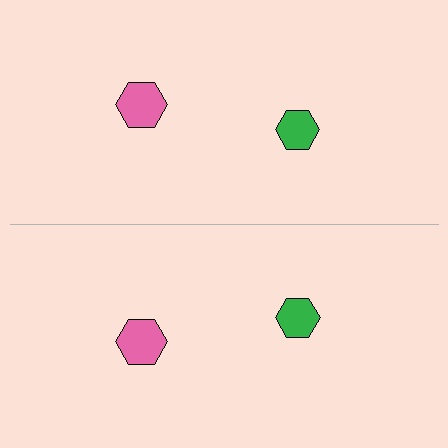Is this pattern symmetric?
Yes, this pattern has bilateral (reflection) symmetry.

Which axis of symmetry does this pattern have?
The pattern has a horizontal axis of symmetry running through the center of the image.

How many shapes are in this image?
There are 4 shapes in this image.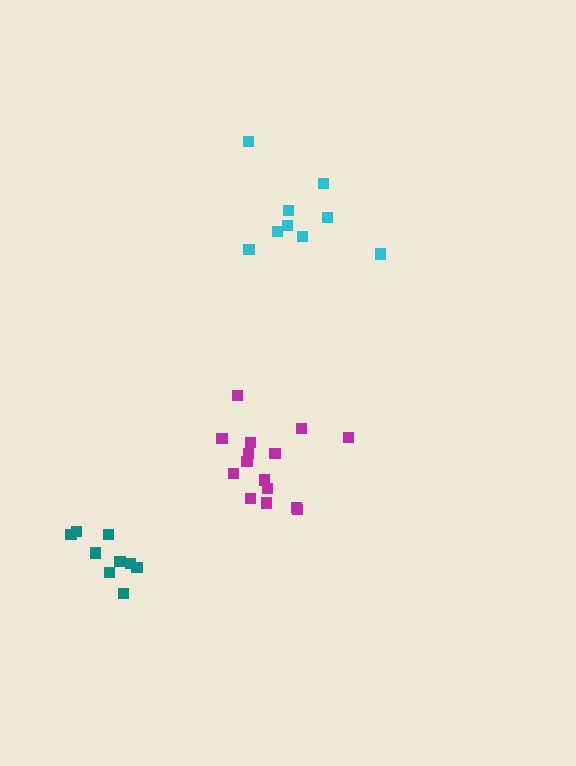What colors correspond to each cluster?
The clusters are colored: magenta, teal, cyan.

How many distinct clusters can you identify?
There are 3 distinct clusters.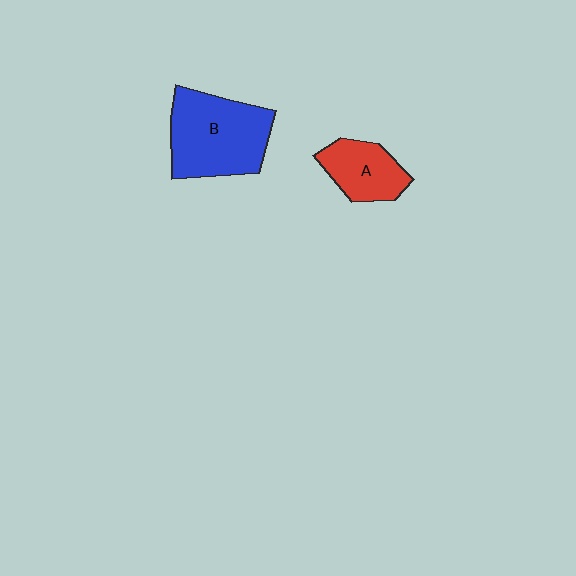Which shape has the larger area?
Shape B (blue).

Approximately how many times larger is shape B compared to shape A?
Approximately 1.8 times.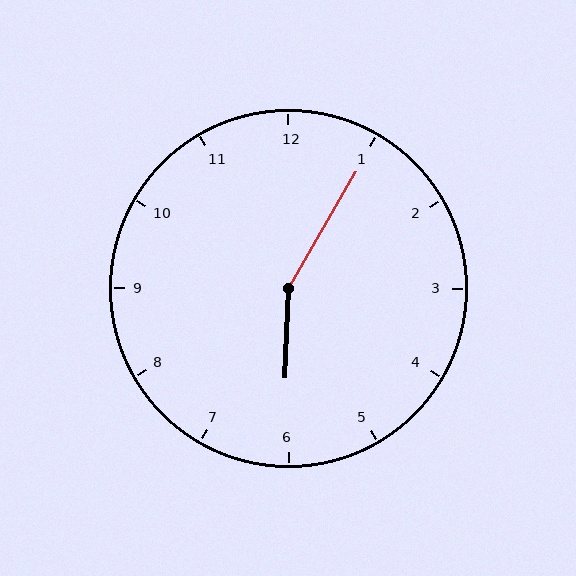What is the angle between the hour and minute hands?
Approximately 152 degrees.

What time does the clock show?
6:05.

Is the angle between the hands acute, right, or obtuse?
It is obtuse.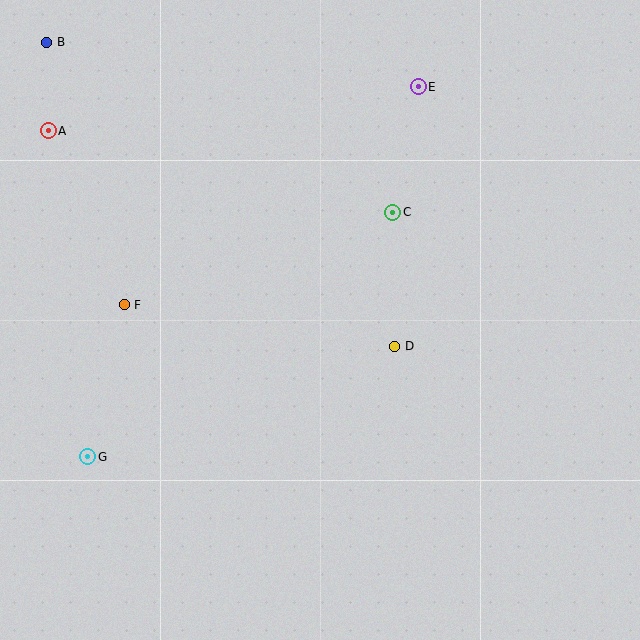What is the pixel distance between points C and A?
The distance between C and A is 354 pixels.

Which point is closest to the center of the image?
Point D at (395, 346) is closest to the center.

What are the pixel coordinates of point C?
Point C is at (393, 212).